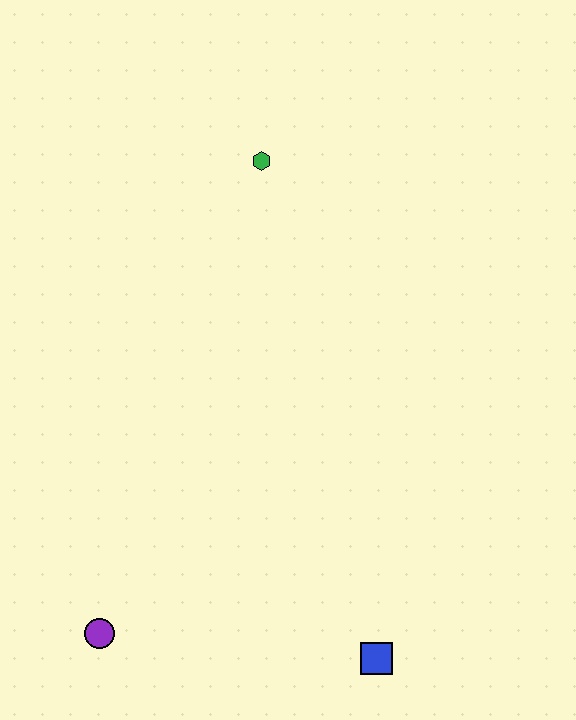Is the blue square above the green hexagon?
No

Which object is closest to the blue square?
The purple circle is closest to the blue square.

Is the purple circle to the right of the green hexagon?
No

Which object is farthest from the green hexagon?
The blue square is farthest from the green hexagon.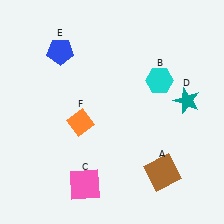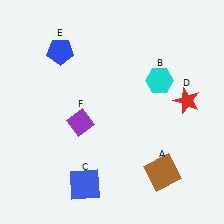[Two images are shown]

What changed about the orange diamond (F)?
In Image 1, F is orange. In Image 2, it changed to purple.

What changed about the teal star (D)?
In Image 1, D is teal. In Image 2, it changed to red.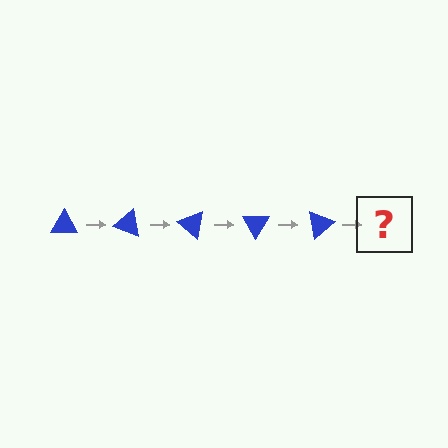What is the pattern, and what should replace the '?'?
The pattern is that the triangle rotates 20 degrees each step. The '?' should be a blue triangle rotated 100 degrees.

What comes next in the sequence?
The next element should be a blue triangle rotated 100 degrees.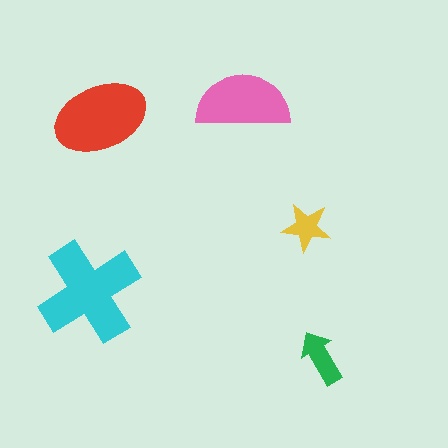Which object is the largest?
The cyan cross.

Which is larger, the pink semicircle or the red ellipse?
The red ellipse.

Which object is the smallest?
The yellow star.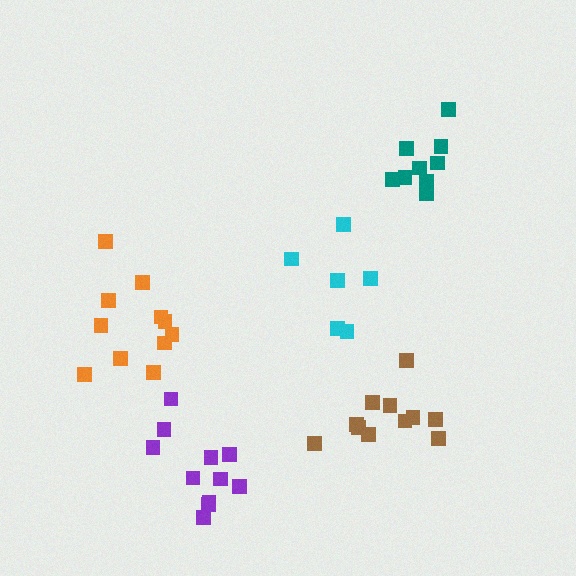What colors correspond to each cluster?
The clusters are colored: teal, cyan, orange, purple, brown.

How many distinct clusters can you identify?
There are 5 distinct clusters.